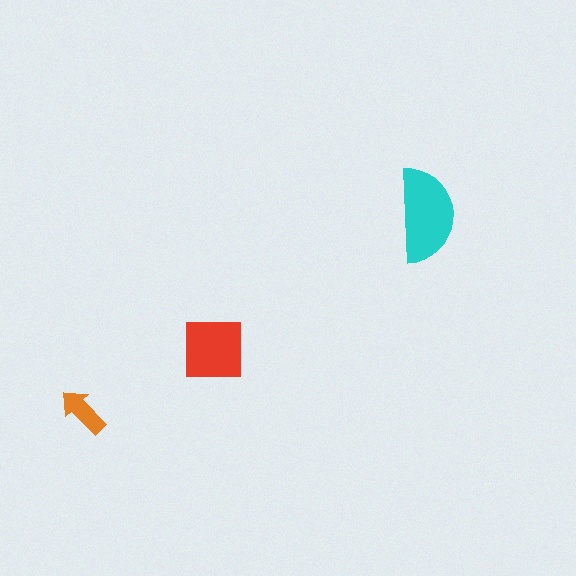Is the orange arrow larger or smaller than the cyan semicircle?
Smaller.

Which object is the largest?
The cyan semicircle.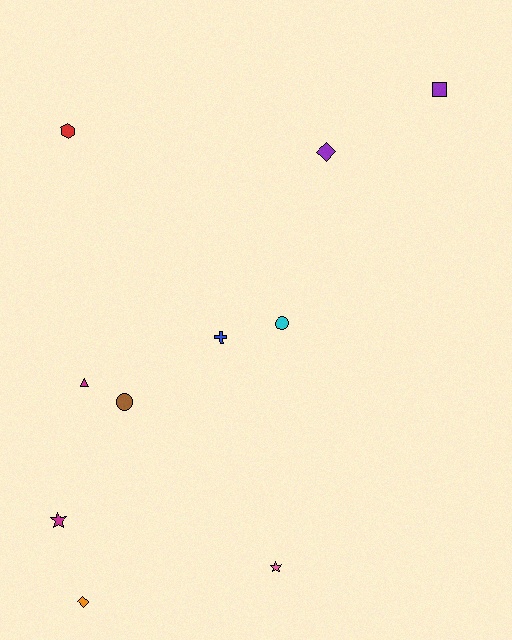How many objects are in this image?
There are 10 objects.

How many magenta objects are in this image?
There are 2 magenta objects.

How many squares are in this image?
There is 1 square.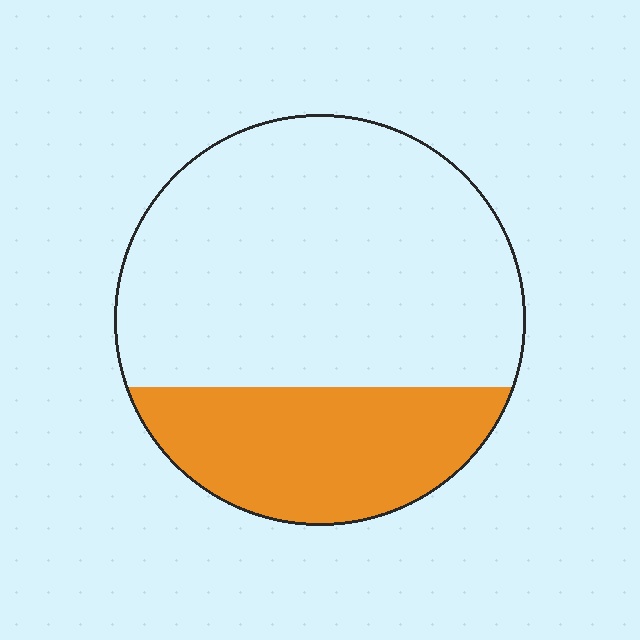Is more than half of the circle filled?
No.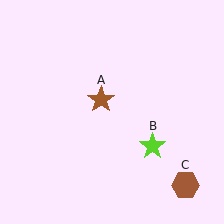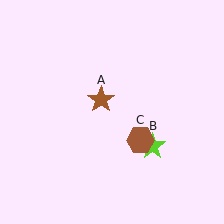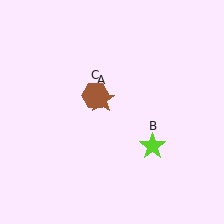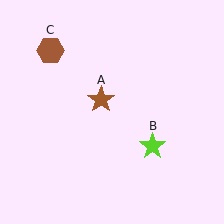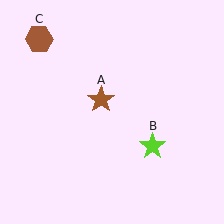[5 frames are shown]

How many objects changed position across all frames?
1 object changed position: brown hexagon (object C).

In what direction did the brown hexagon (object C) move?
The brown hexagon (object C) moved up and to the left.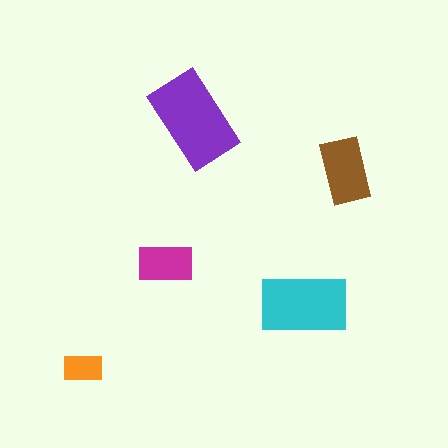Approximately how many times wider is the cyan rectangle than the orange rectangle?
About 2 times wider.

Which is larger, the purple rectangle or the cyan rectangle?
The purple one.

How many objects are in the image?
There are 5 objects in the image.